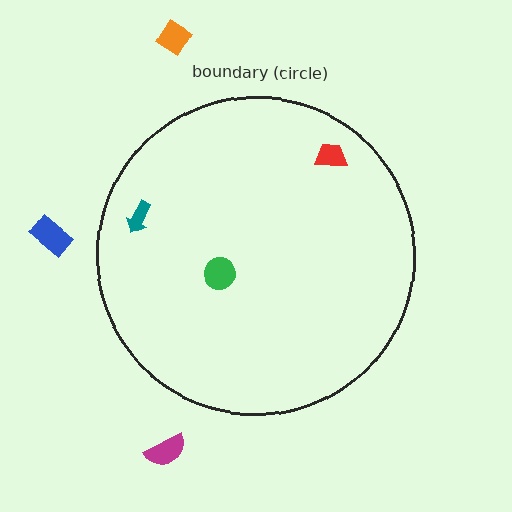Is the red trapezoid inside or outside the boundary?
Inside.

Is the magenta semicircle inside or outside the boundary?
Outside.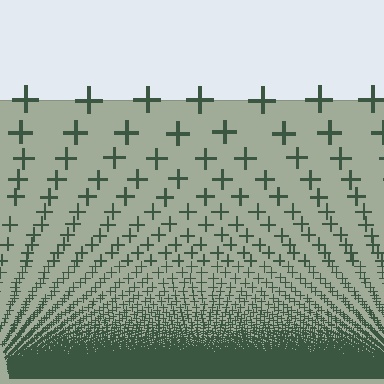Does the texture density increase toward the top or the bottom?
Density increases toward the bottom.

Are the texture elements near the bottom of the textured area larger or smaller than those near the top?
Smaller. The gradient is inverted — elements near the bottom are smaller and denser.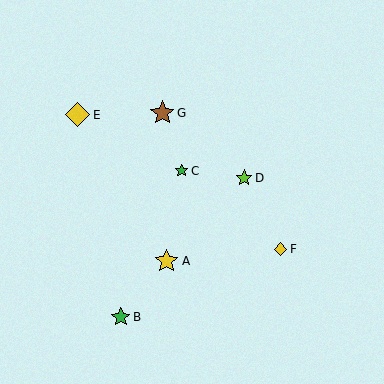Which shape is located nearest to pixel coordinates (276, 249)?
The yellow diamond (labeled F) at (280, 249) is nearest to that location.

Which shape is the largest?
The yellow diamond (labeled E) is the largest.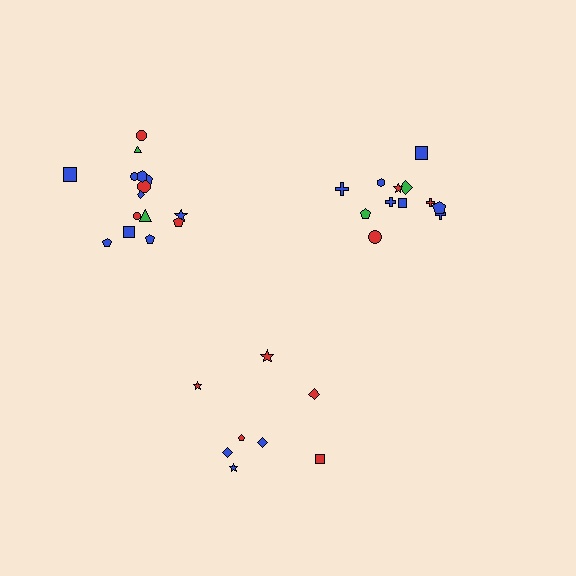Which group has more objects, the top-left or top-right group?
The top-left group.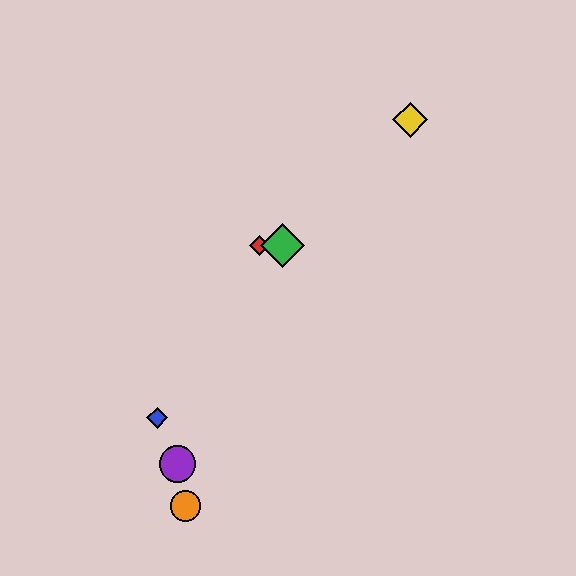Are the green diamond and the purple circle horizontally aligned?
No, the green diamond is at y≈246 and the purple circle is at y≈464.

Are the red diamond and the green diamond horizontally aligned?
Yes, both are at y≈246.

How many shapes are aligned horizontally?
2 shapes (the red diamond, the green diamond) are aligned horizontally.